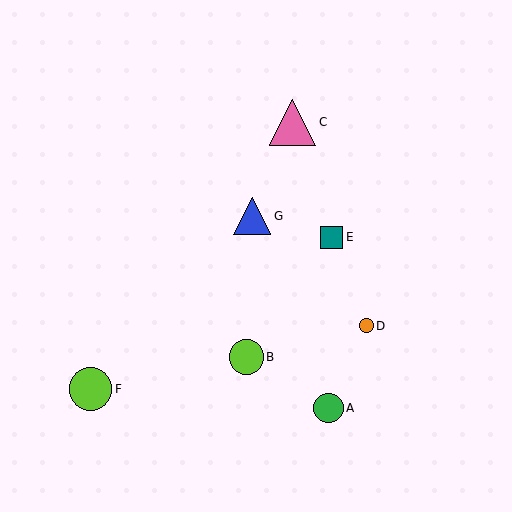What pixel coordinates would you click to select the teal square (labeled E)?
Click at (332, 237) to select the teal square E.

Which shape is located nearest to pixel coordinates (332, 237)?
The teal square (labeled E) at (332, 237) is nearest to that location.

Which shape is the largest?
The pink triangle (labeled C) is the largest.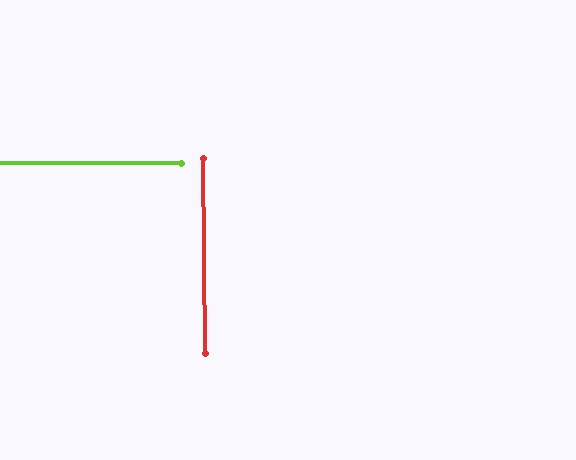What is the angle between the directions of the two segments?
Approximately 89 degrees.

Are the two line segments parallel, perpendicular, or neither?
Perpendicular — they meet at approximately 89°.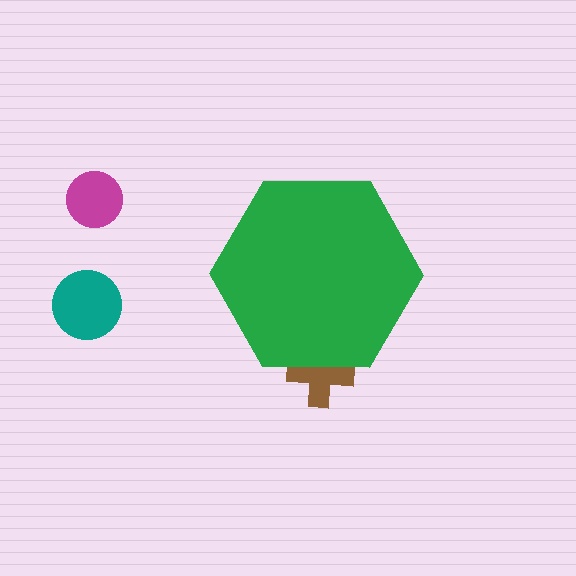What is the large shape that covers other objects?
A green hexagon.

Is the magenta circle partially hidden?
No, the magenta circle is fully visible.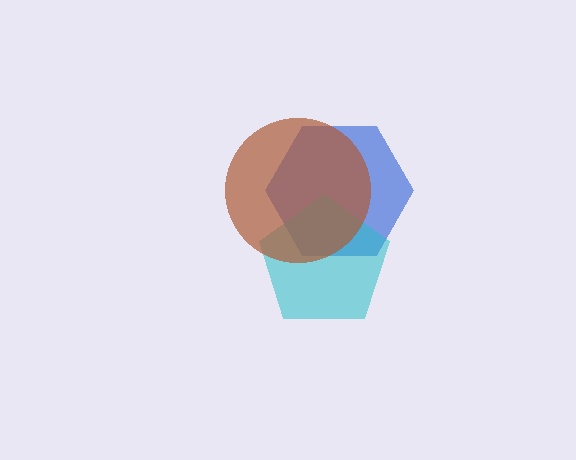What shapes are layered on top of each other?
The layered shapes are: a blue hexagon, a cyan pentagon, a brown circle.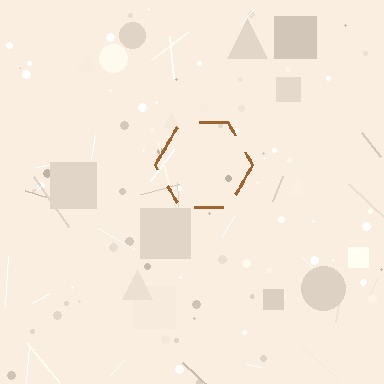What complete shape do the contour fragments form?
The contour fragments form a hexagon.